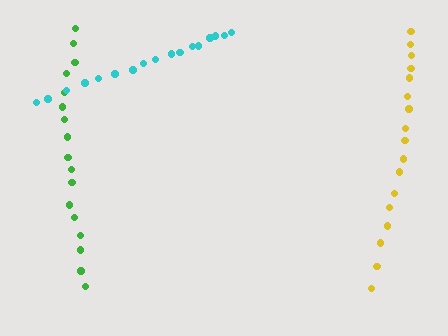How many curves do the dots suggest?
There are 3 distinct paths.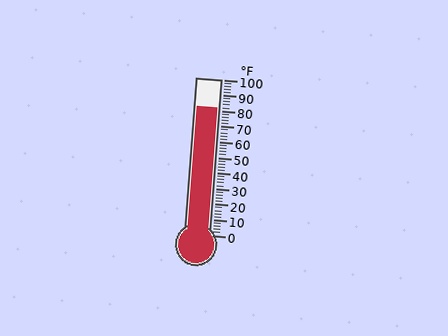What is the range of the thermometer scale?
The thermometer scale ranges from 0°F to 100°F.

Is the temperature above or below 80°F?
The temperature is above 80°F.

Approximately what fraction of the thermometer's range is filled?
The thermometer is filled to approximately 80% of its range.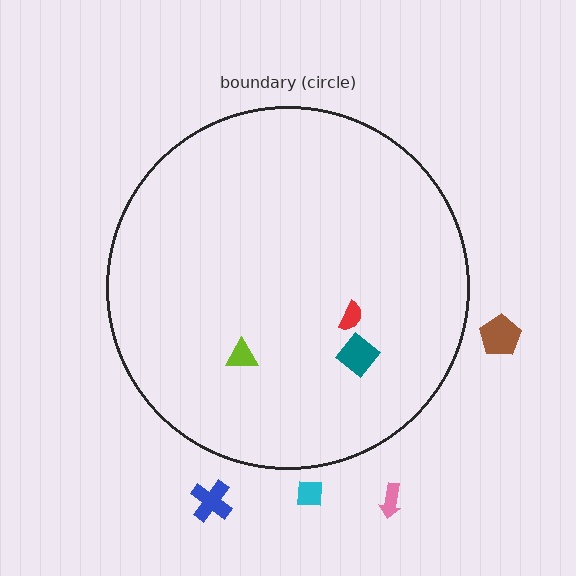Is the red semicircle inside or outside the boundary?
Inside.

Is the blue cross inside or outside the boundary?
Outside.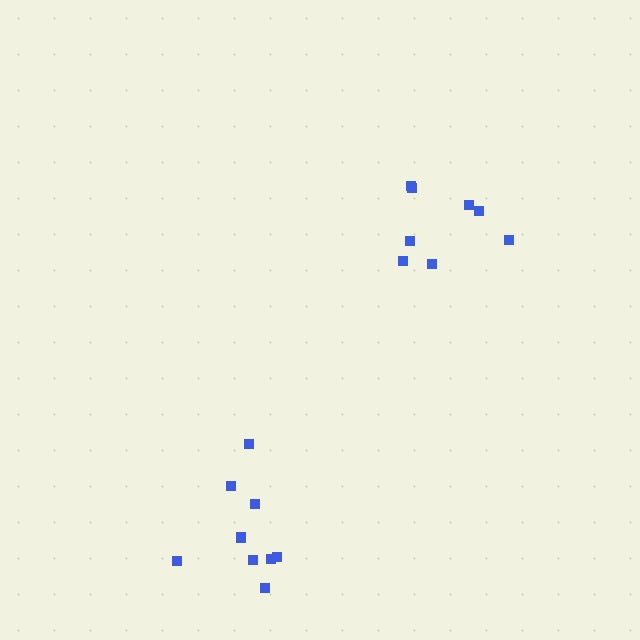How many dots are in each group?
Group 1: 9 dots, Group 2: 8 dots (17 total).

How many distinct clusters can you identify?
There are 2 distinct clusters.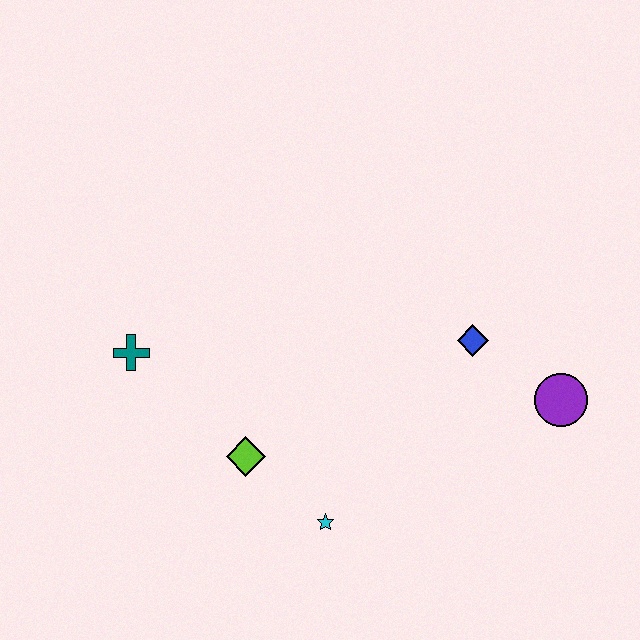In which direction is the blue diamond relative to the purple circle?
The blue diamond is to the left of the purple circle.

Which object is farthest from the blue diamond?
The teal cross is farthest from the blue diamond.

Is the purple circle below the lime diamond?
No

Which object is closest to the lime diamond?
The cyan star is closest to the lime diamond.